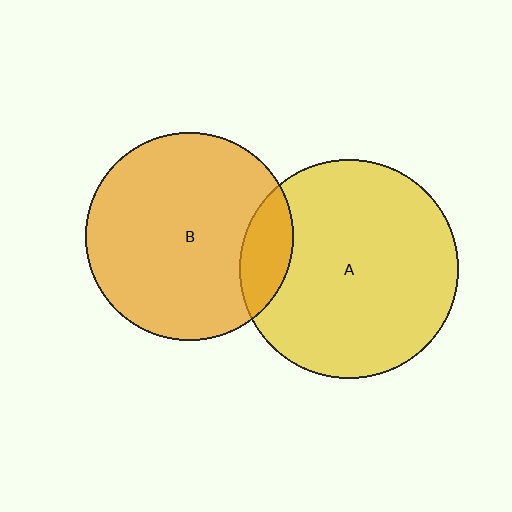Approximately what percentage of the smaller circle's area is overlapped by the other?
Approximately 15%.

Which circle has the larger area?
Circle A (yellow).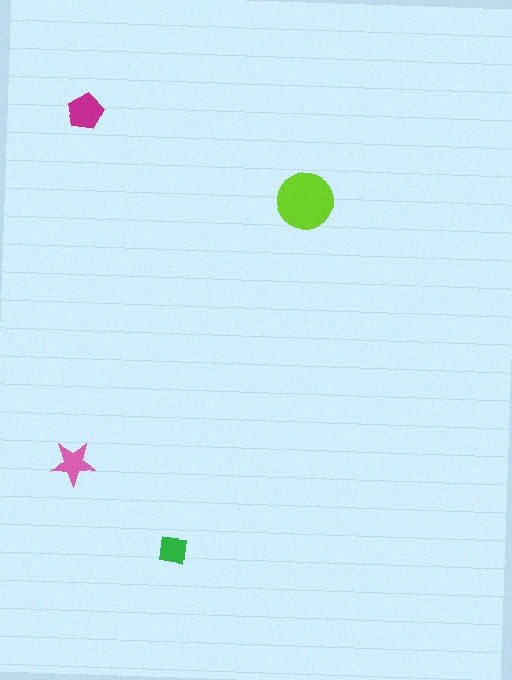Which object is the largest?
The lime circle.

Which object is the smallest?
The green square.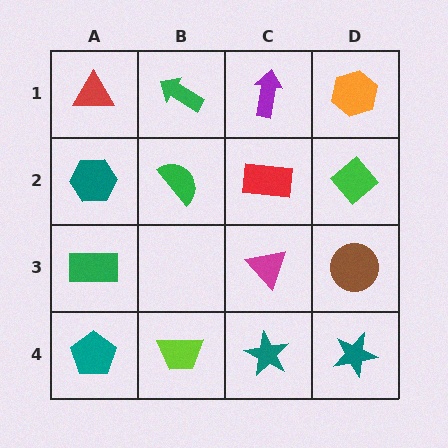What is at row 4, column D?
A teal star.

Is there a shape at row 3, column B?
No, that cell is empty.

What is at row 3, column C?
A magenta triangle.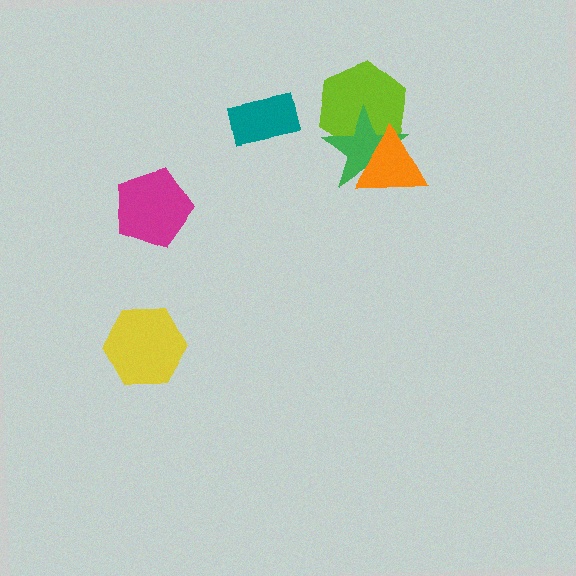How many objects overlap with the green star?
2 objects overlap with the green star.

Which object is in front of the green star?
The orange triangle is in front of the green star.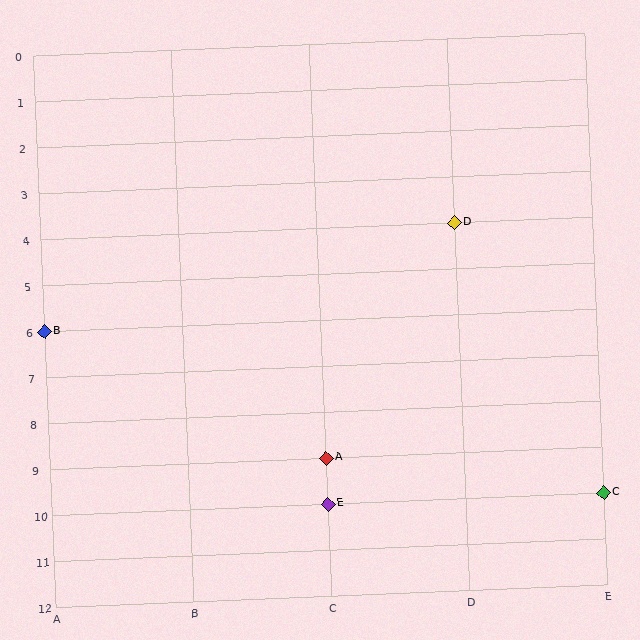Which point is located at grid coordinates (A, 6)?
Point B is at (A, 6).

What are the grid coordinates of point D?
Point D is at grid coordinates (D, 4).